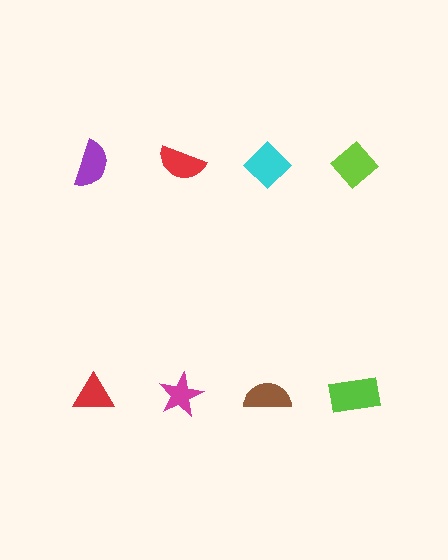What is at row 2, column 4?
A lime rectangle.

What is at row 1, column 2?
A red semicircle.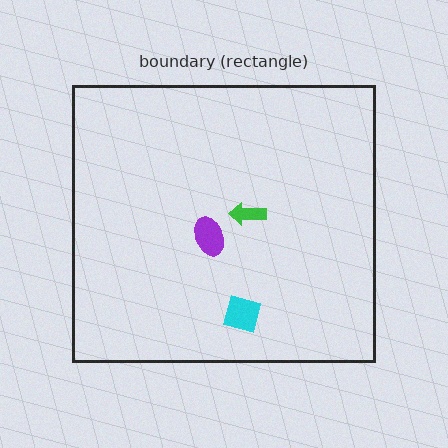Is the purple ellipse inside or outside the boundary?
Inside.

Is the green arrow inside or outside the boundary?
Inside.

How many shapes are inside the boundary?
3 inside, 0 outside.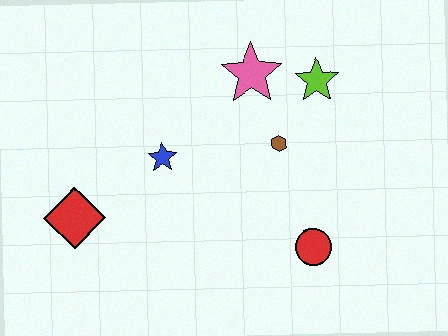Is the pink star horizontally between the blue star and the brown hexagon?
Yes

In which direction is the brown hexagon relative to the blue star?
The brown hexagon is to the right of the blue star.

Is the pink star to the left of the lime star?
Yes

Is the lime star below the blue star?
No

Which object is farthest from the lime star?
The red diamond is farthest from the lime star.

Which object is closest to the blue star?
The red diamond is closest to the blue star.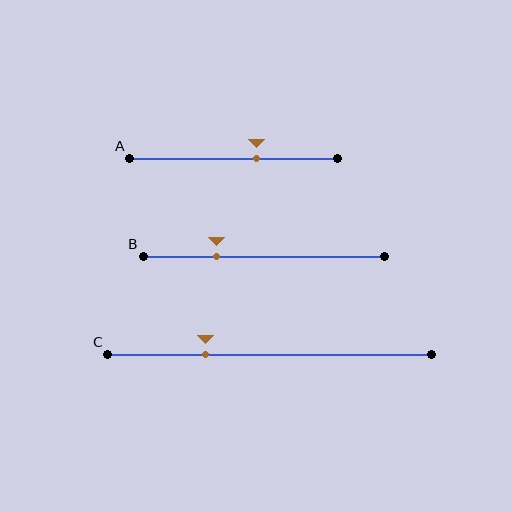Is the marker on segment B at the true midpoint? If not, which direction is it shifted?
No, the marker on segment B is shifted to the left by about 20% of the segment length.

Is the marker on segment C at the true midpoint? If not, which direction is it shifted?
No, the marker on segment C is shifted to the left by about 20% of the segment length.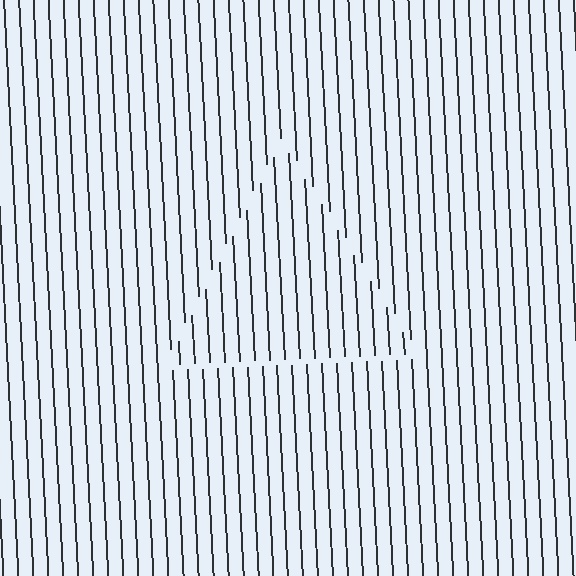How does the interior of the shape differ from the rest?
The interior of the shape contains the same grating, shifted by half a period — the contour is defined by the phase discontinuity where line-ends from the inner and outer gratings abut.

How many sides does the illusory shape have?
3 sides — the line-ends trace a triangle.